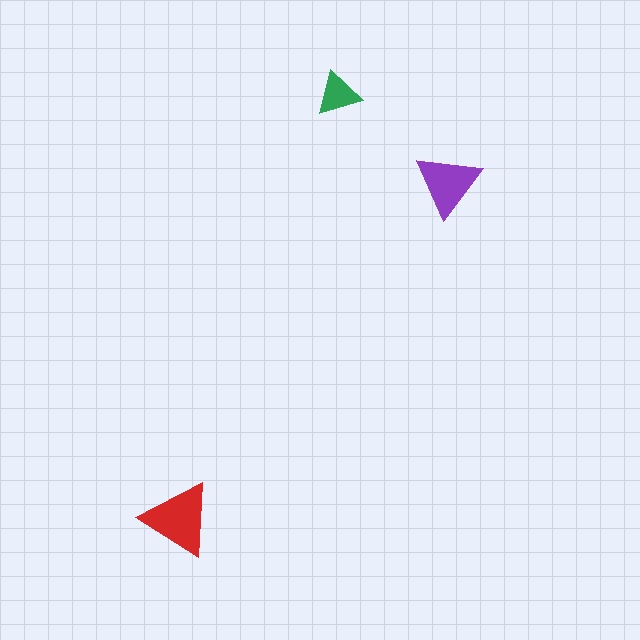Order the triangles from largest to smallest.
the red one, the purple one, the green one.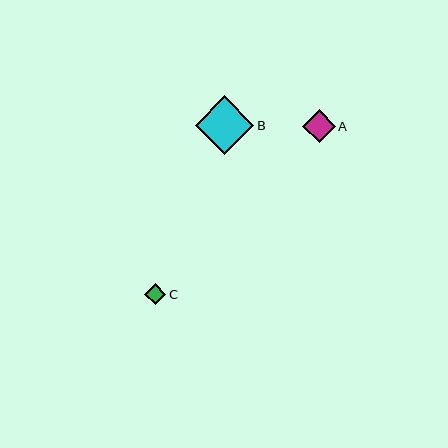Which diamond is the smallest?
Diamond C is the smallest with a size of approximately 22 pixels.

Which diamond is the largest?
Diamond B is the largest with a size of approximately 58 pixels.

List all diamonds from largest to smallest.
From largest to smallest: B, A, C.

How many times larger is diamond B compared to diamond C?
Diamond B is approximately 2.7 times the size of diamond C.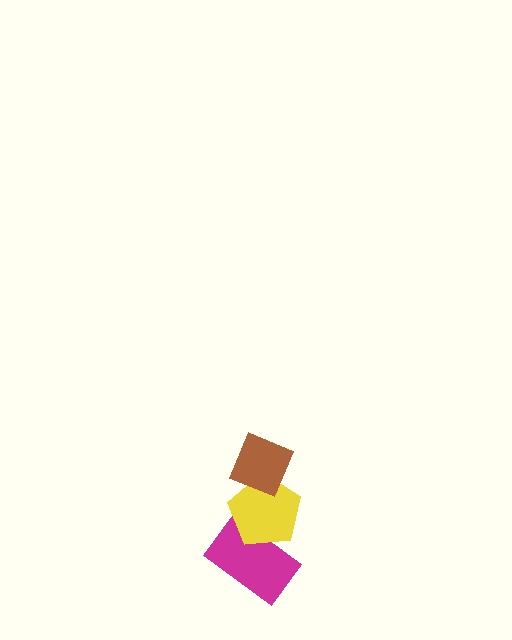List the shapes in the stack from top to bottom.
From top to bottom: the brown diamond, the yellow pentagon, the magenta rectangle.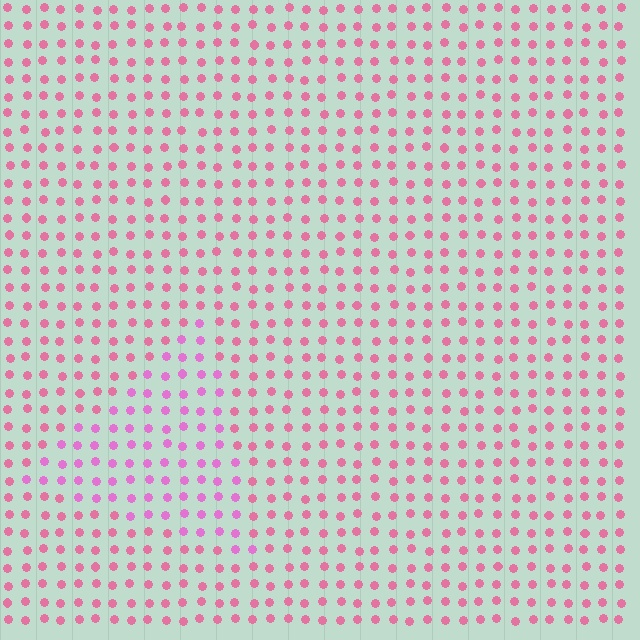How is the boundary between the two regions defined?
The boundary is defined purely by a slight shift in hue (about 27 degrees). Spacing, size, and orientation are identical on both sides.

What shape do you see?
I see a triangle.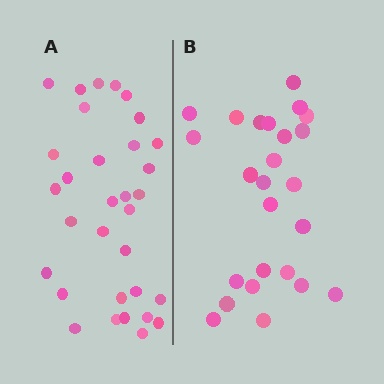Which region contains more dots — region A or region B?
Region A (the left region) has more dots.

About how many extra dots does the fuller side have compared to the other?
Region A has roughly 8 or so more dots than region B.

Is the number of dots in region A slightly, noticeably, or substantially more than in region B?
Region A has noticeably more, but not dramatically so. The ratio is roughly 1.3 to 1.